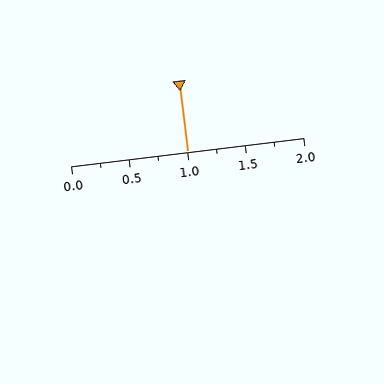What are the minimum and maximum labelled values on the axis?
The axis runs from 0.0 to 2.0.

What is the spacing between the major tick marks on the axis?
The major ticks are spaced 0.5 apart.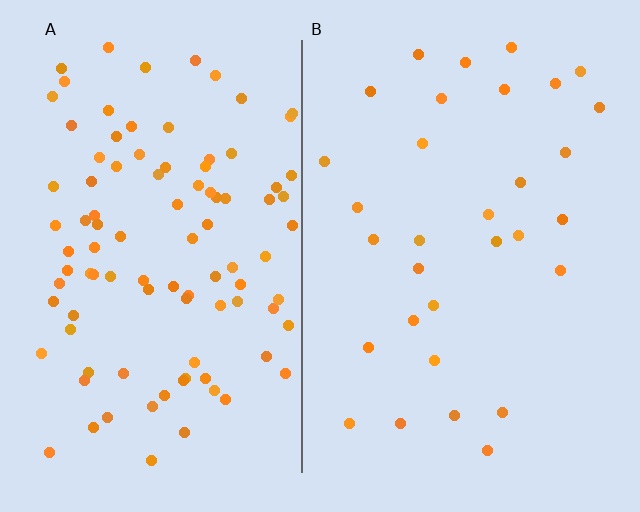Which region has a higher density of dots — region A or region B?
A (the left).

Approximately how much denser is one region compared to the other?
Approximately 3.1× — region A over region B.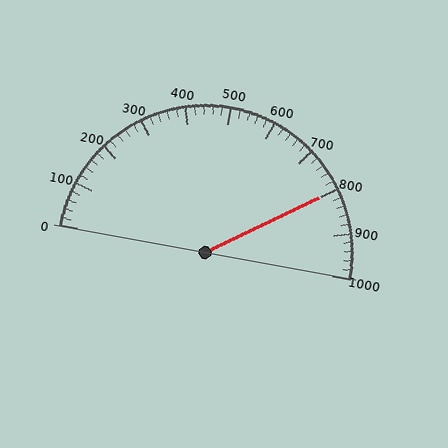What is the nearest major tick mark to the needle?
The nearest major tick mark is 800.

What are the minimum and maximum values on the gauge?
The gauge ranges from 0 to 1000.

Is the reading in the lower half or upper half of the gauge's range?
The reading is in the upper half of the range (0 to 1000).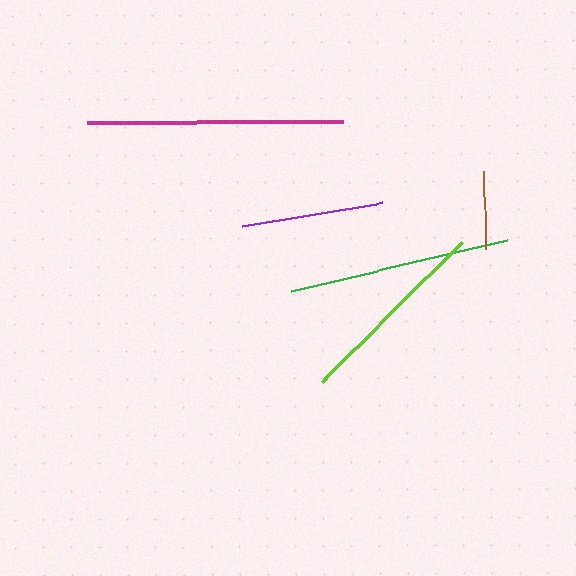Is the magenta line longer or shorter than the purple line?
The magenta line is longer than the purple line.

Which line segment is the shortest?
The brown line is the shortest at approximately 78 pixels.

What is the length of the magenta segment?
The magenta segment is approximately 257 pixels long.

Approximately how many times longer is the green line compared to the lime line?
The green line is approximately 1.1 times the length of the lime line.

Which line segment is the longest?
The magenta line is the longest at approximately 257 pixels.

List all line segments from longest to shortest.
From longest to shortest: magenta, green, lime, purple, brown.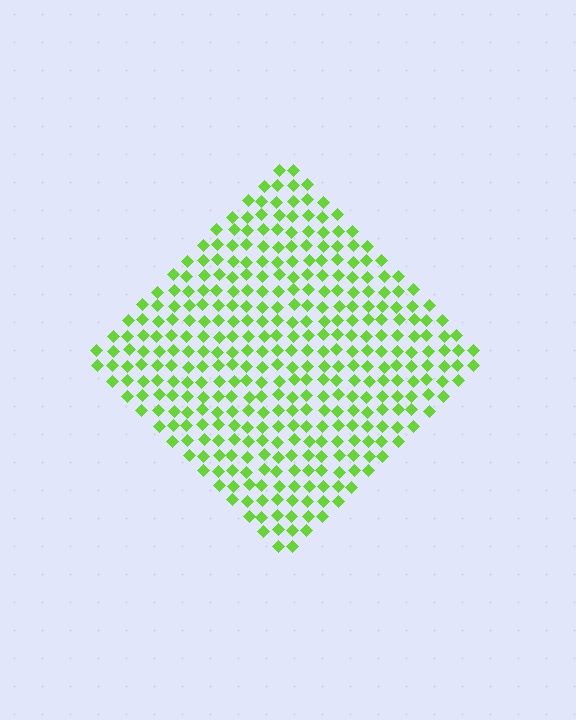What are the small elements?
The small elements are diamonds.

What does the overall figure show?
The overall figure shows a diamond.